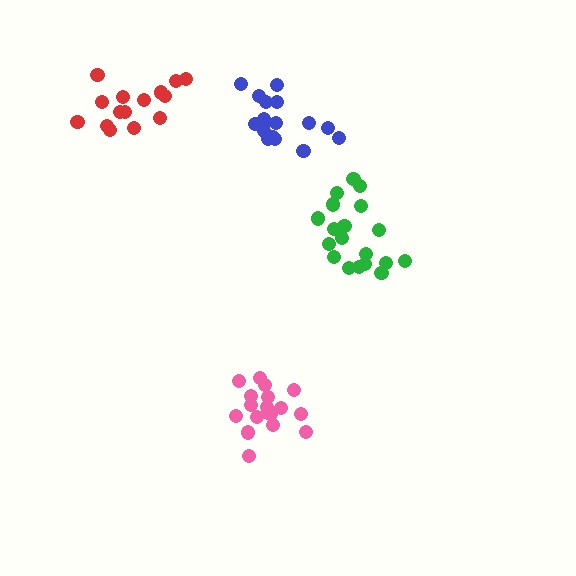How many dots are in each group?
Group 1: 17 dots, Group 2: 19 dots, Group 3: 19 dots, Group 4: 15 dots (70 total).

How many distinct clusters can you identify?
There are 4 distinct clusters.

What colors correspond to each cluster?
The clusters are colored: blue, pink, green, red.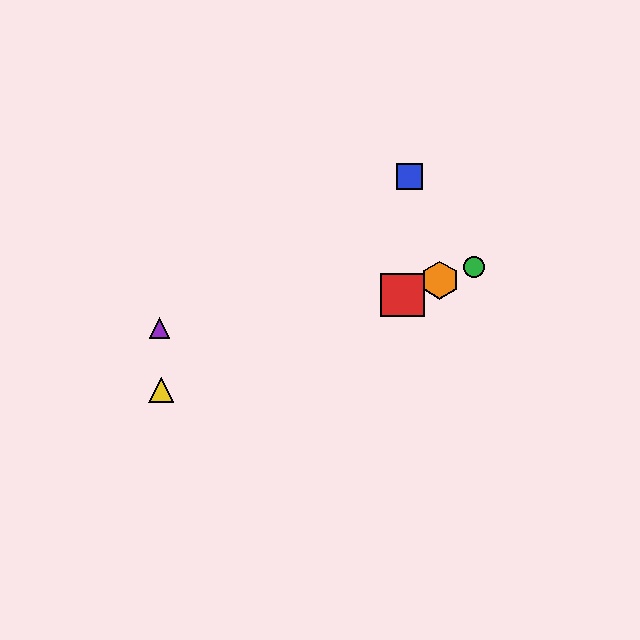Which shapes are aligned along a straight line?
The red square, the green circle, the yellow triangle, the orange hexagon are aligned along a straight line.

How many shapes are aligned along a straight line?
4 shapes (the red square, the green circle, the yellow triangle, the orange hexagon) are aligned along a straight line.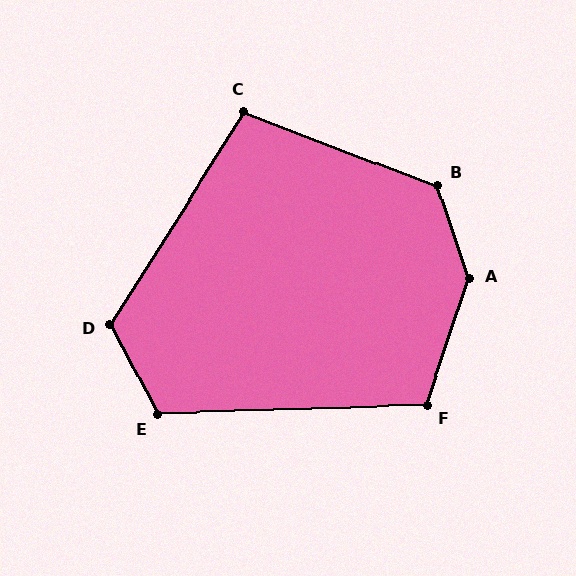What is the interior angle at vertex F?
Approximately 110 degrees (obtuse).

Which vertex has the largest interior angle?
A, at approximately 143 degrees.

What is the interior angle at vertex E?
Approximately 116 degrees (obtuse).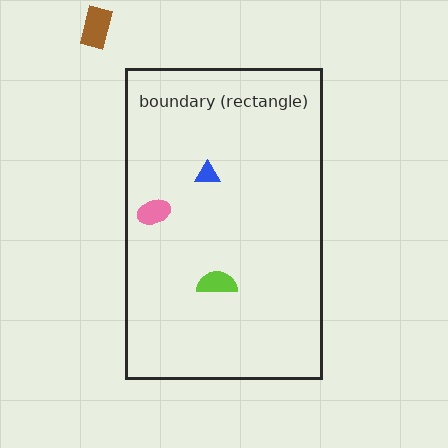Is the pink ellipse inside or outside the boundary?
Inside.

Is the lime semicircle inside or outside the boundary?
Inside.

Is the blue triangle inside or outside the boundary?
Inside.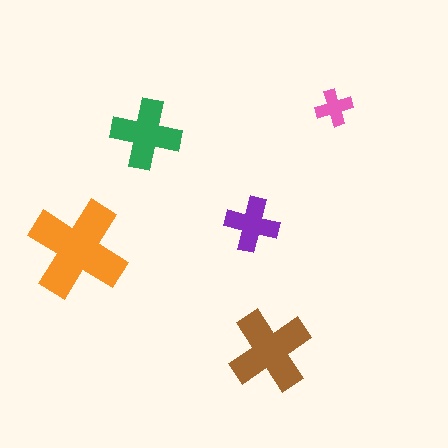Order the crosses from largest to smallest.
the orange one, the brown one, the green one, the purple one, the pink one.